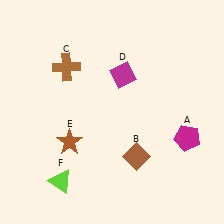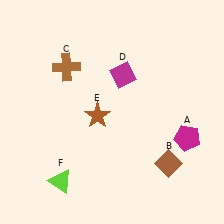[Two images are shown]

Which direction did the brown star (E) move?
The brown star (E) moved right.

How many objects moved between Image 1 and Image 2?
2 objects moved between the two images.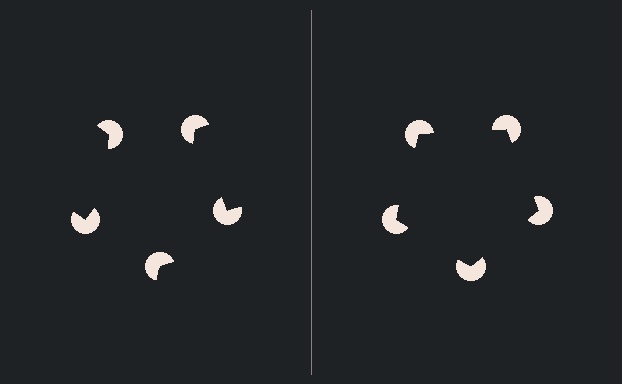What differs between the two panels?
The pac-man discs are positioned identically on both sides; only the wedge orientations differ. On the right they align to a pentagon; on the left they are misaligned.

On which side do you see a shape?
An illusory pentagon appears on the right side. On the left side the wedge cuts are rotated, so no coherent shape forms.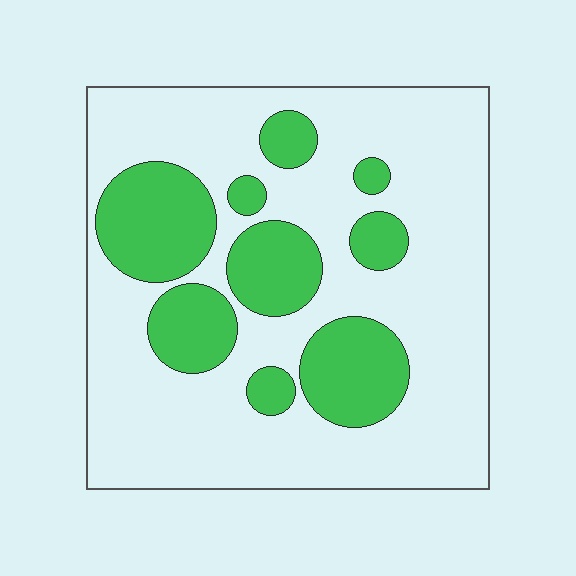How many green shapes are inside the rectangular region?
9.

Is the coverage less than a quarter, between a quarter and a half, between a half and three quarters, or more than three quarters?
Between a quarter and a half.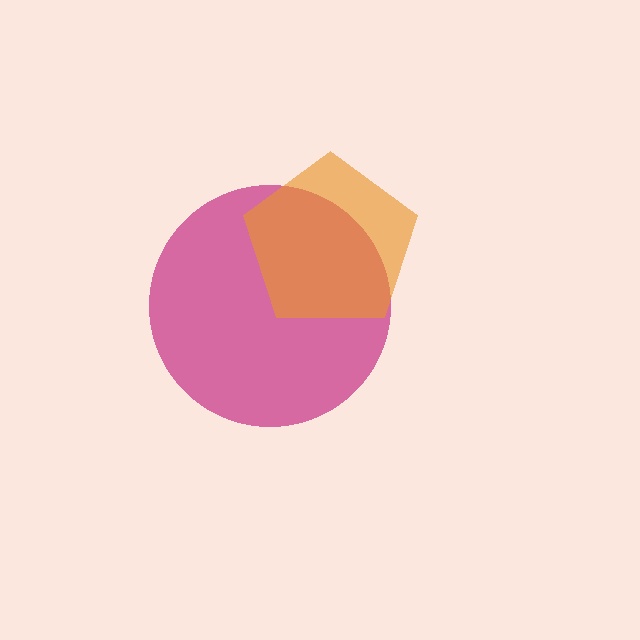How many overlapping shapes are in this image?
There are 2 overlapping shapes in the image.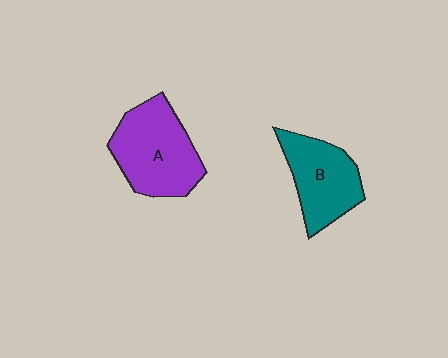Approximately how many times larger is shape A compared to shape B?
Approximately 1.2 times.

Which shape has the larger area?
Shape A (purple).